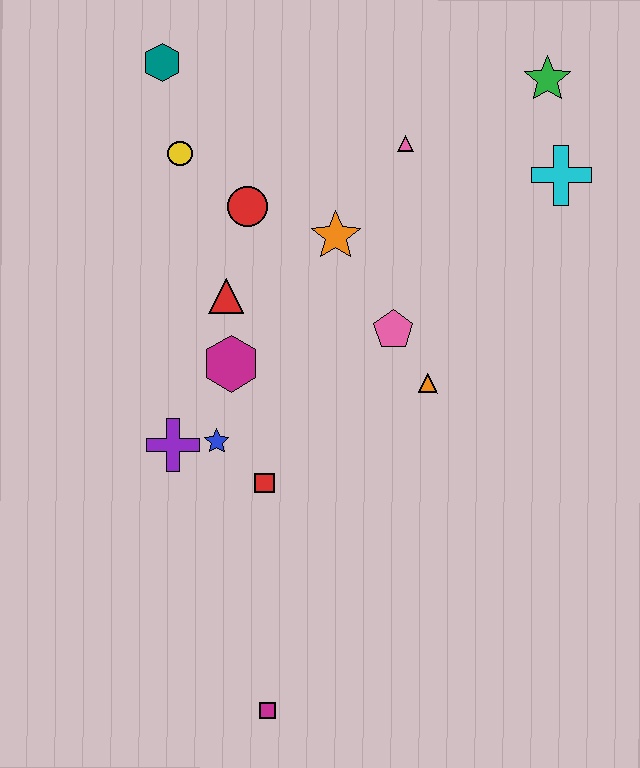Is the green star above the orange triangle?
Yes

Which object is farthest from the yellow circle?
The magenta square is farthest from the yellow circle.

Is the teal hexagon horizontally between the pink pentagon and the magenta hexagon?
No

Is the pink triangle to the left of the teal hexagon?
No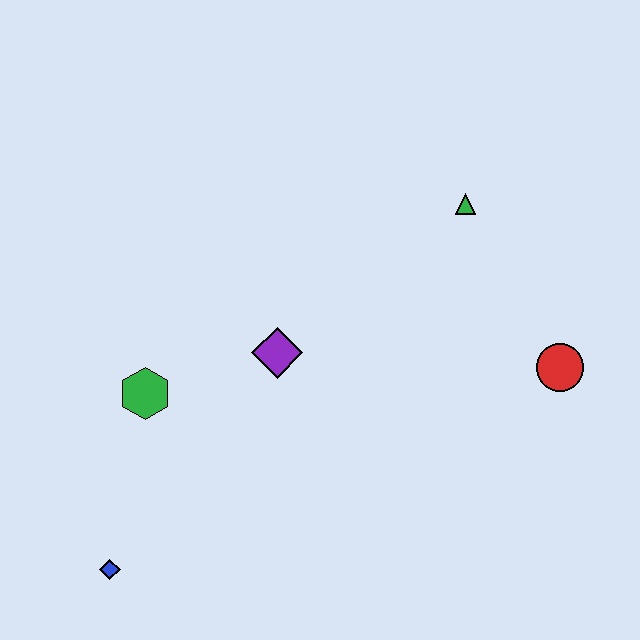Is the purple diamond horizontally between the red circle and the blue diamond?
Yes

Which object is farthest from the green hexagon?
The red circle is farthest from the green hexagon.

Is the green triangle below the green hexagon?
No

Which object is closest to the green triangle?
The red circle is closest to the green triangle.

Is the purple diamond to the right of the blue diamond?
Yes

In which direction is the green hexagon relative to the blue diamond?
The green hexagon is above the blue diamond.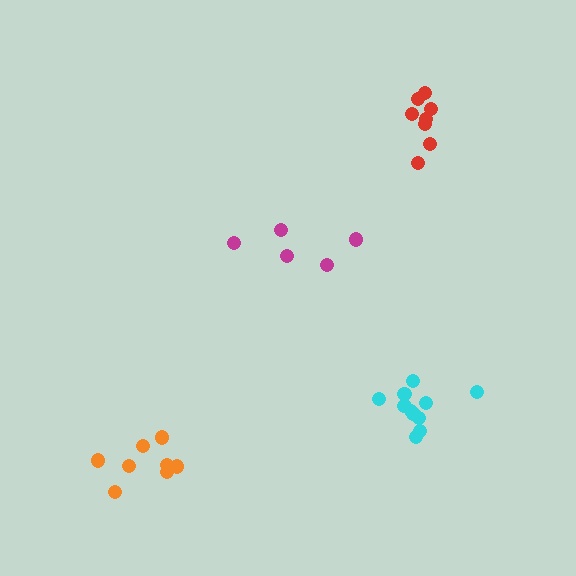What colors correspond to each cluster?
The clusters are colored: magenta, cyan, orange, red.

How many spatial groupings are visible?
There are 4 spatial groupings.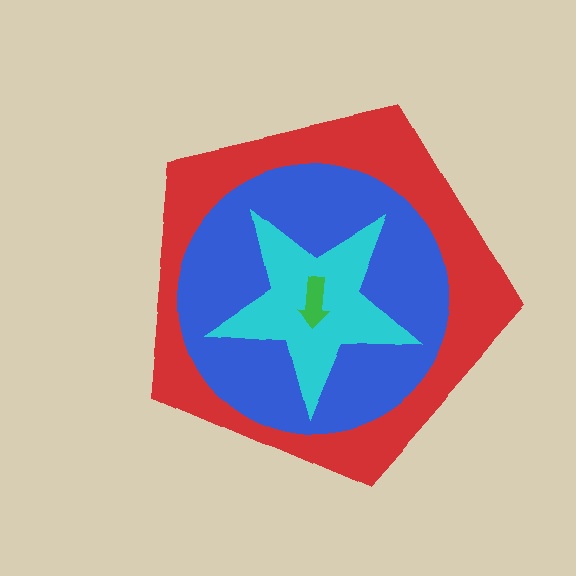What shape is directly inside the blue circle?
The cyan star.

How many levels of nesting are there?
4.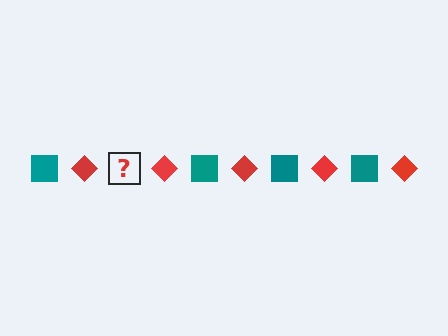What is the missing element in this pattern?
The missing element is a teal square.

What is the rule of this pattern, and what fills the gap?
The rule is that the pattern alternates between teal square and red diamond. The gap should be filled with a teal square.